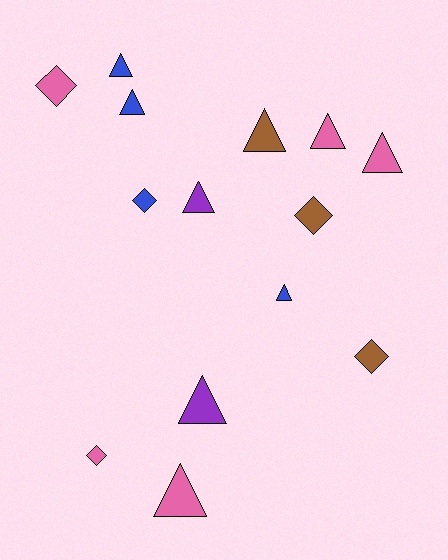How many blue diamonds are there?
There is 1 blue diamond.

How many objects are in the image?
There are 14 objects.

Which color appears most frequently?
Pink, with 5 objects.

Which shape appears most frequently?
Triangle, with 9 objects.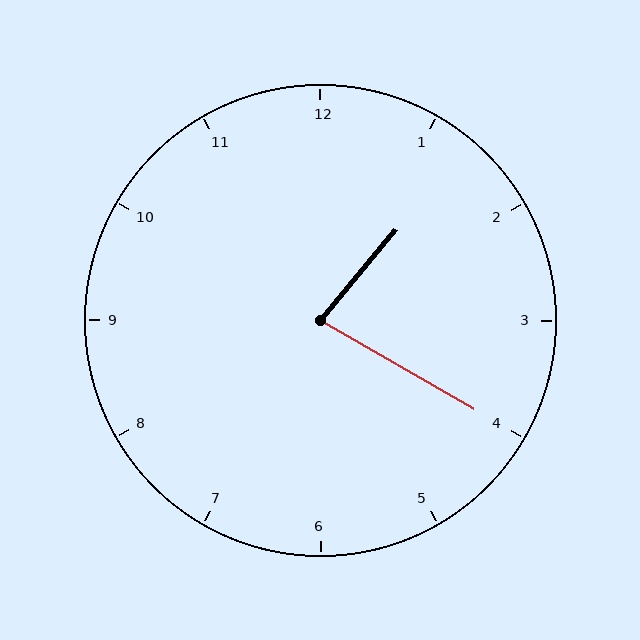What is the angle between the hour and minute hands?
Approximately 80 degrees.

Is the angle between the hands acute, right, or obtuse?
It is acute.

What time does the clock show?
1:20.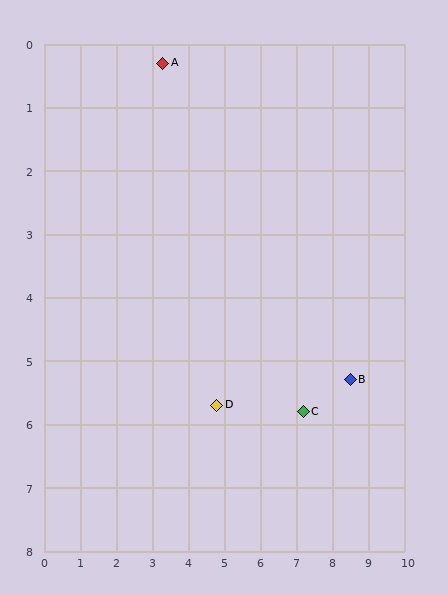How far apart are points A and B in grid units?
Points A and B are about 7.2 grid units apart.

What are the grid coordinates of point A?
Point A is at approximately (3.3, 0.3).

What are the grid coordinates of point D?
Point D is at approximately (4.8, 5.7).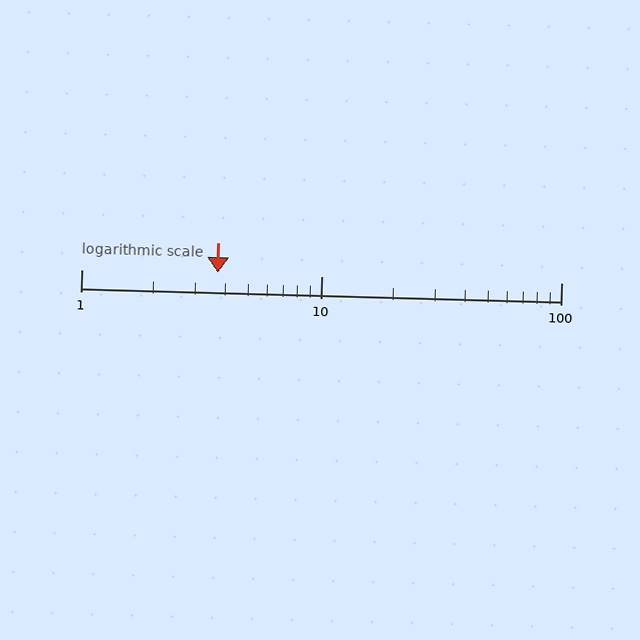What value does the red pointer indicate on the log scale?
The pointer indicates approximately 3.7.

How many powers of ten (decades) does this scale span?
The scale spans 2 decades, from 1 to 100.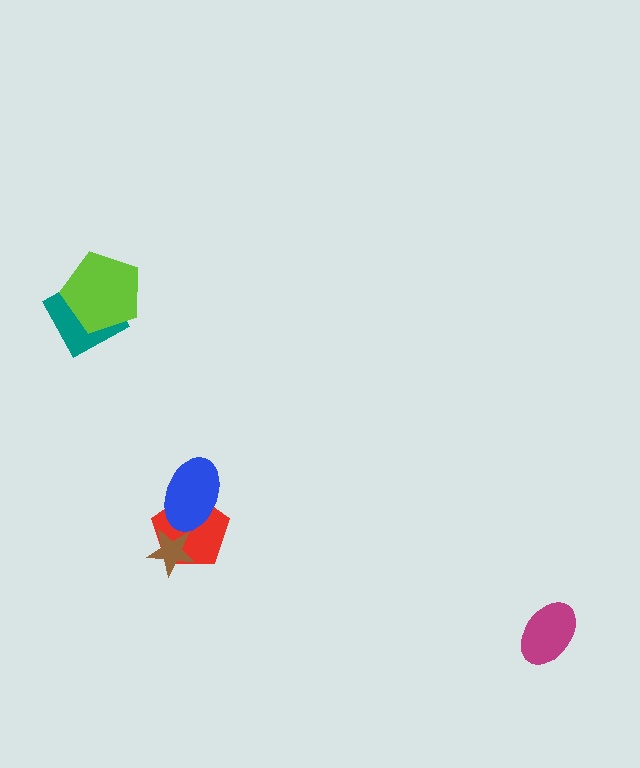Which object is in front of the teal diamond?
The lime pentagon is in front of the teal diamond.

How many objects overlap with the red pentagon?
2 objects overlap with the red pentagon.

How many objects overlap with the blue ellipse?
1 object overlaps with the blue ellipse.